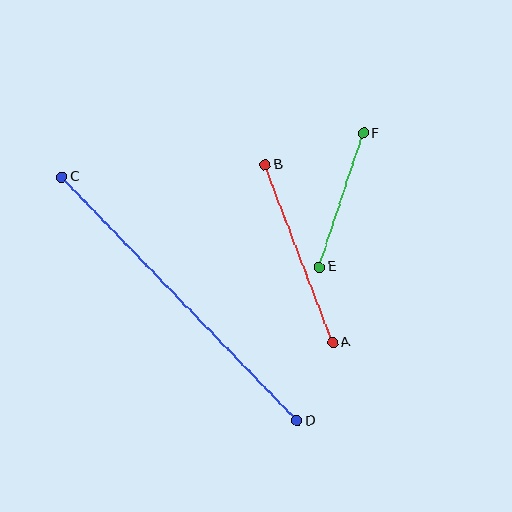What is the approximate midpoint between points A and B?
The midpoint is at approximately (299, 254) pixels.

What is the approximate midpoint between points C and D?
The midpoint is at approximately (179, 299) pixels.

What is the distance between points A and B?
The distance is approximately 190 pixels.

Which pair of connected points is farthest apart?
Points C and D are farthest apart.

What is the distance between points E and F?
The distance is approximately 141 pixels.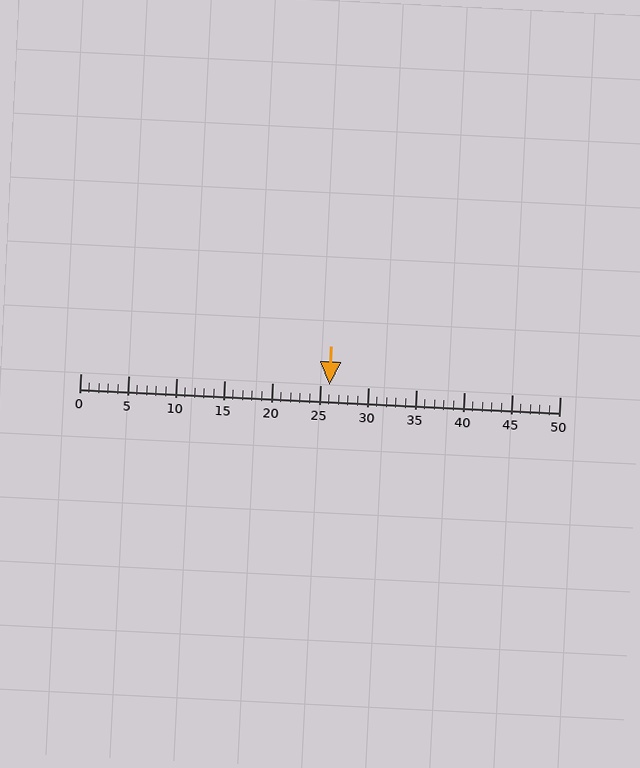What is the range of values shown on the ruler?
The ruler shows values from 0 to 50.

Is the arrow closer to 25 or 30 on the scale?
The arrow is closer to 25.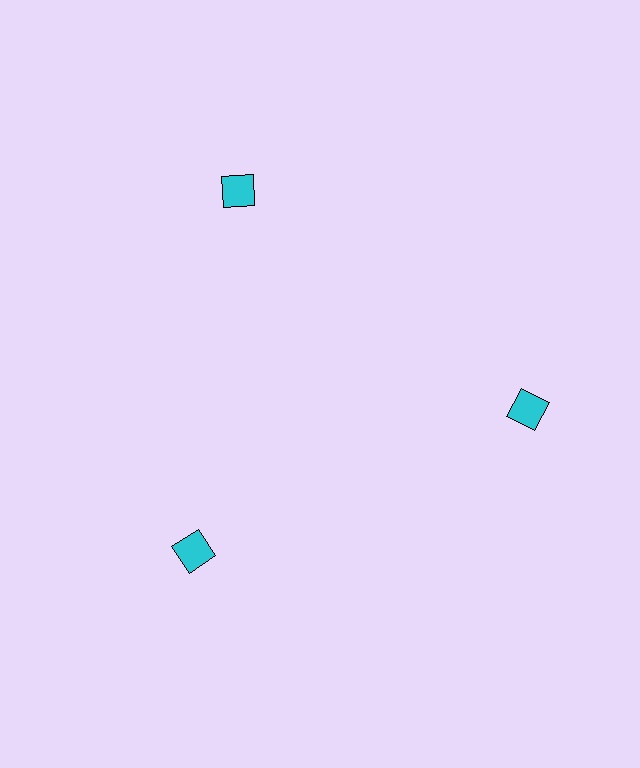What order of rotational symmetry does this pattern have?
This pattern has 3-fold rotational symmetry.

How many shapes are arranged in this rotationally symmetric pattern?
There are 3 shapes, arranged in 3 groups of 1.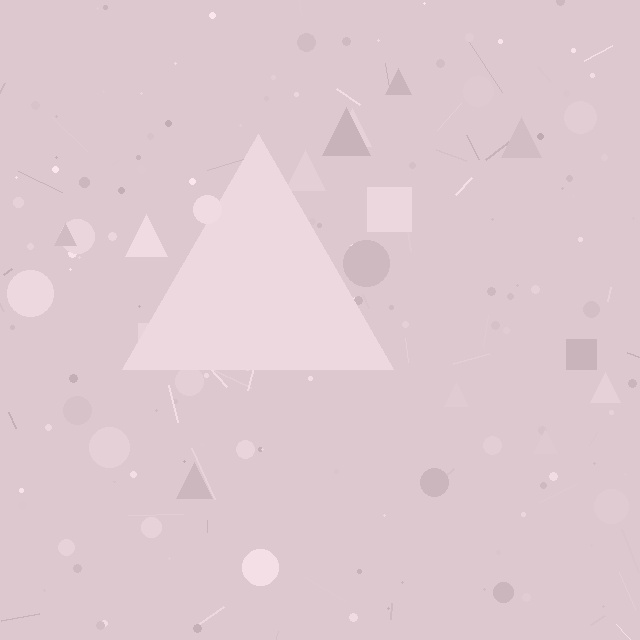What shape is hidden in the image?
A triangle is hidden in the image.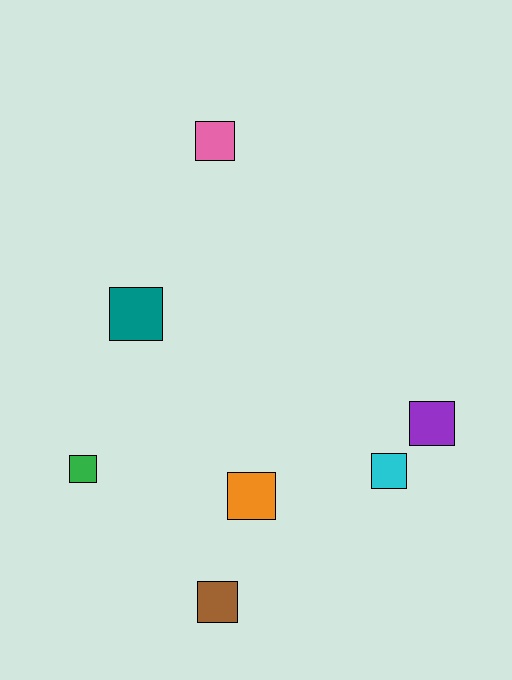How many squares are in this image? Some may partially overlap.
There are 7 squares.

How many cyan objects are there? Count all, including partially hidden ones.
There is 1 cyan object.